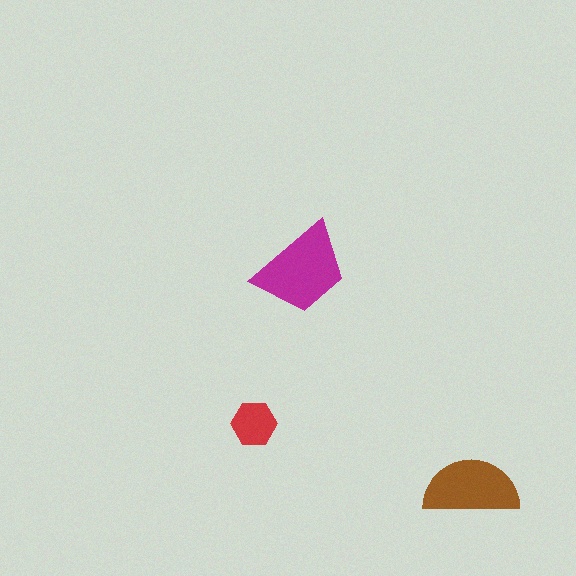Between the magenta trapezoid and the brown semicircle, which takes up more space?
The magenta trapezoid.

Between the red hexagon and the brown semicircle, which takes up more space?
The brown semicircle.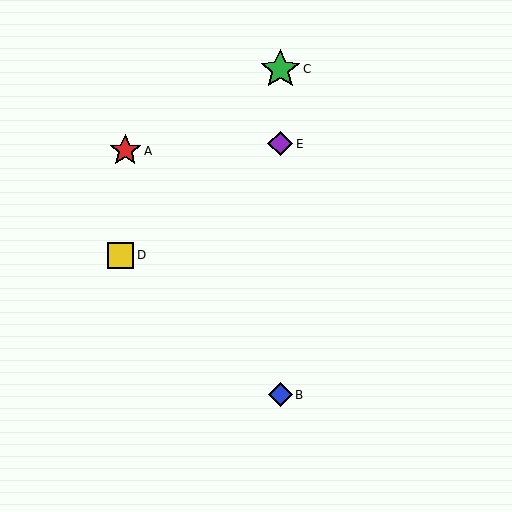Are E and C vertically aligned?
Yes, both are at x≈280.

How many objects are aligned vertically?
3 objects (B, C, E) are aligned vertically.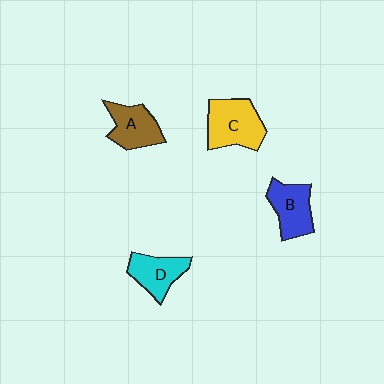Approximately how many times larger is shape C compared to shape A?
Approximately 1.3 times.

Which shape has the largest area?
Shape C (yellow).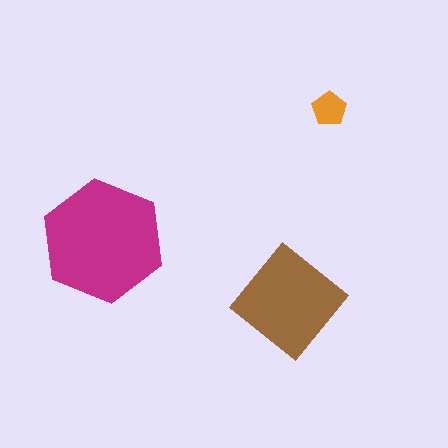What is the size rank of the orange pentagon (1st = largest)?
3rd.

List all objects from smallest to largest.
The orange pentagon, the brown diamond, the magenta hexagon.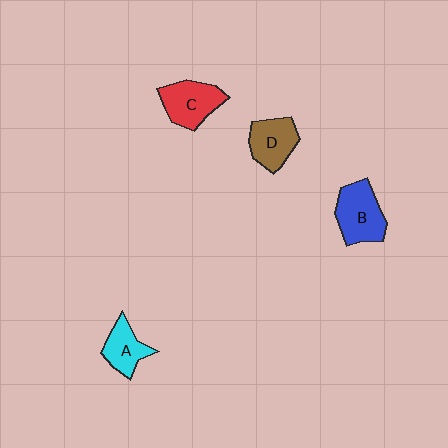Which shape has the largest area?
Shape B (blue).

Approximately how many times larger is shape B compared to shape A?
Approximately 1.4 times.